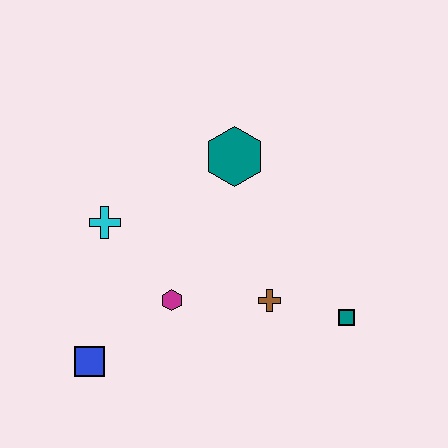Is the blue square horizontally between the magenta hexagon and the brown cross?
No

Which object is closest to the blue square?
The magenta hexagon is closest to the blue square.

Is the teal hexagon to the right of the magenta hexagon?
Yes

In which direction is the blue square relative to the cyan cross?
The blue square is below the cyan cross.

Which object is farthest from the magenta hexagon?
The teal square is farthest from the magenta hexagon.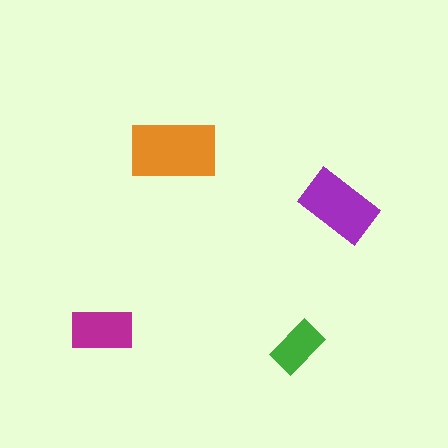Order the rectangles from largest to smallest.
the orange one, the purple one, the magenta one, the green one.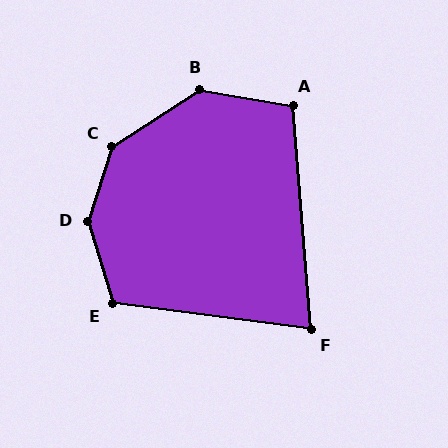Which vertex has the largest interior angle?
D, at approximately 145 degrees.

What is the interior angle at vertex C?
Approximately 141 degrees (obtuse).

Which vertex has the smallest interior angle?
F, at approximately 78 degrees.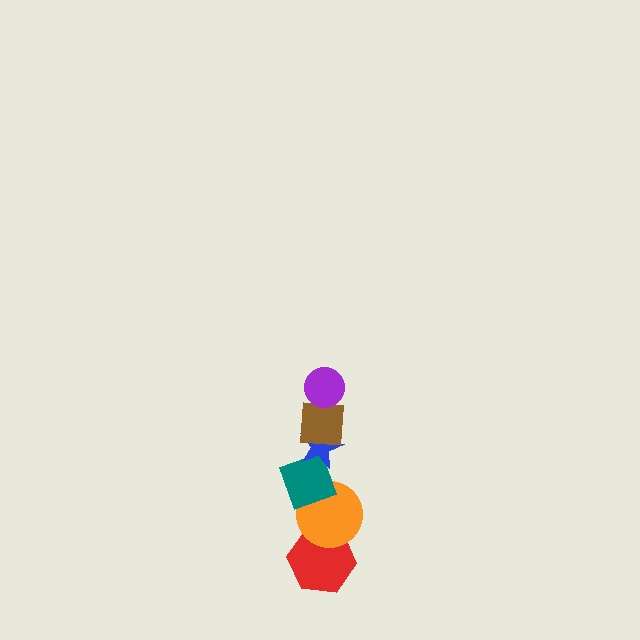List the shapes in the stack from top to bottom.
From top to bottom: the purple circle, the brown square, the blue star, the teal diamond, the orange circle, the red hexagon.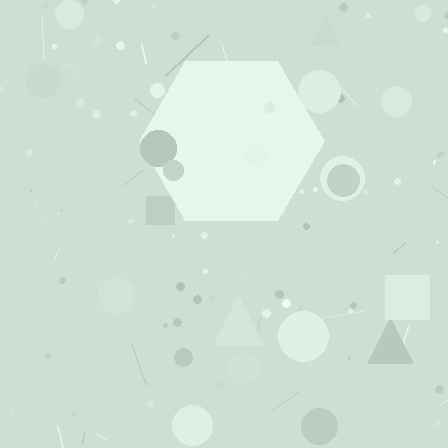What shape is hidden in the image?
A hexagon is hidden in the image.